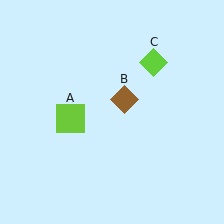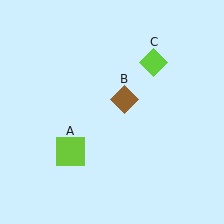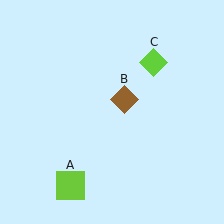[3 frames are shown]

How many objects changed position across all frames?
1 object changed position: lime square (object A).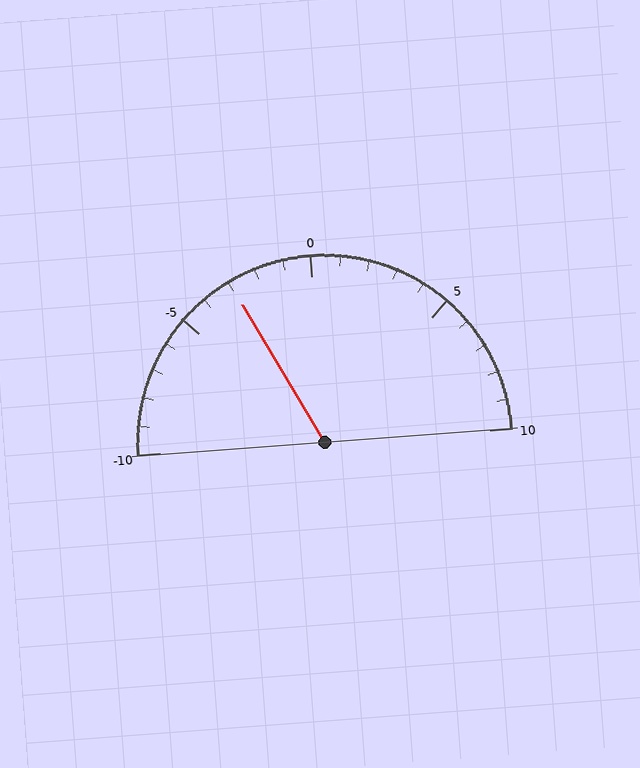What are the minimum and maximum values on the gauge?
The gauge ranges from -10 to 10.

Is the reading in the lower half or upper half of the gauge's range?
The reading is in the lower half of the range (-10 to 10).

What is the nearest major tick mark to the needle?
The nearest major tick mark is -5.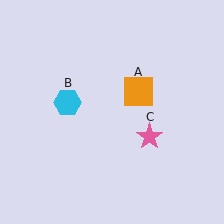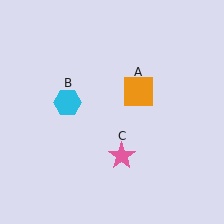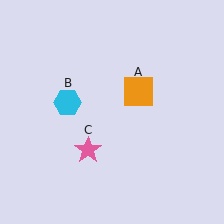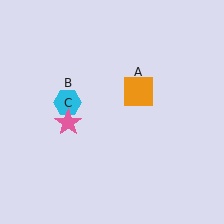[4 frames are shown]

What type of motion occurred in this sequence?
The pink star (object C) rotated clockwise around the center of the scene.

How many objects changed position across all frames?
1 object changed position: pink star (object C).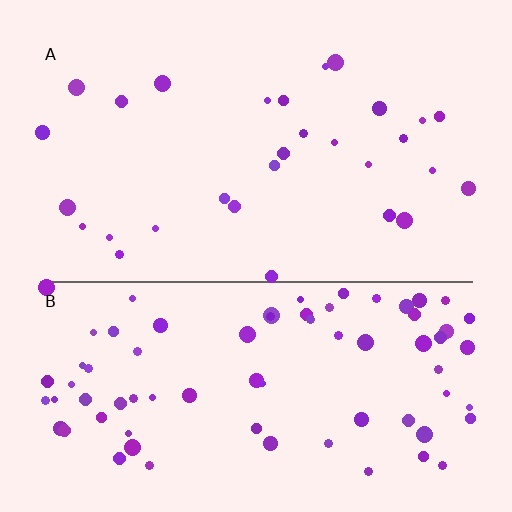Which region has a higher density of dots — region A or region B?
B (the bottom).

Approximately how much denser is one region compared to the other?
Approximately 2.6× — region B over region A.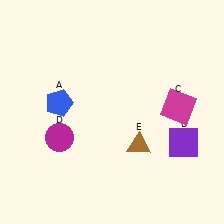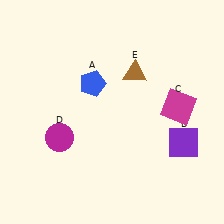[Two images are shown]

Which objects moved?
The objects that moved are: the blue pentagon (A), the brown triangle (E).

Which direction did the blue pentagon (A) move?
The blue pentagon (A) moved right.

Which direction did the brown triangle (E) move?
The brown triangle (E) moved up.